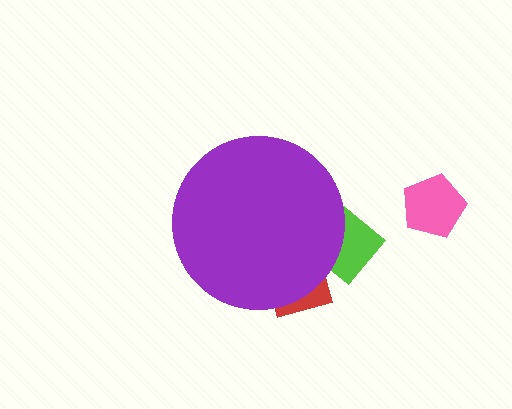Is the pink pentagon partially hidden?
No, the pink pentagon is fully visible.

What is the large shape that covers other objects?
A purple circle.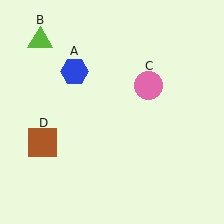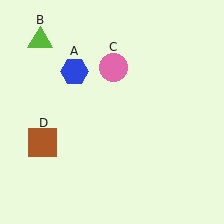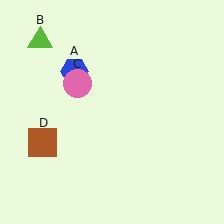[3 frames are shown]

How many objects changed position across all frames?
1 object changed position: pink circle (object C).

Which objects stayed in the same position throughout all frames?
Blue hexagon (object A) and lime triangle (object B) and brown square (object D) remained stationary.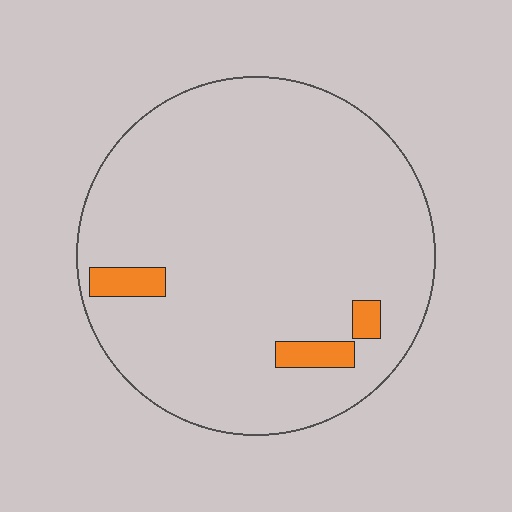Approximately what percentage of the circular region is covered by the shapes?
Approximately 5%.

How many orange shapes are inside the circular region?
3.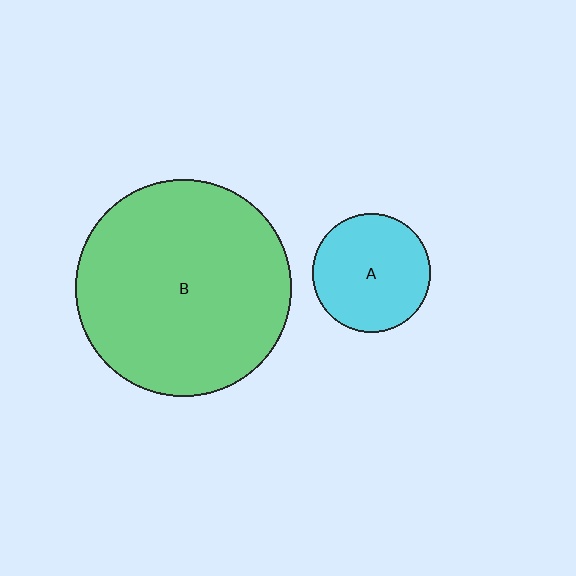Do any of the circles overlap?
No, none of the circles overlap.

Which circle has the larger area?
Circle B (green).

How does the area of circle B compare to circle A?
Approximately 3.3 times.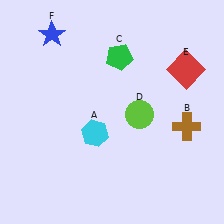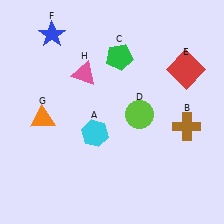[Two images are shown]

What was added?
An orange triangle (G), a pink triangle (H) were added in Image 2.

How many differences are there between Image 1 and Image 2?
There are 2 differences between the two images.